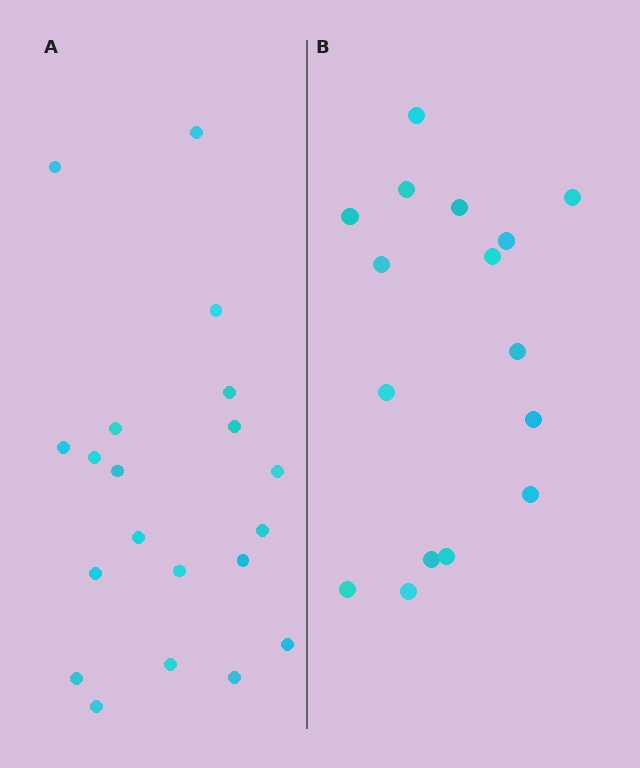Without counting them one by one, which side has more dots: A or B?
Region A (the left region) has more dots.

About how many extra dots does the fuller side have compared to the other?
Region A has about 4 more dots than region B.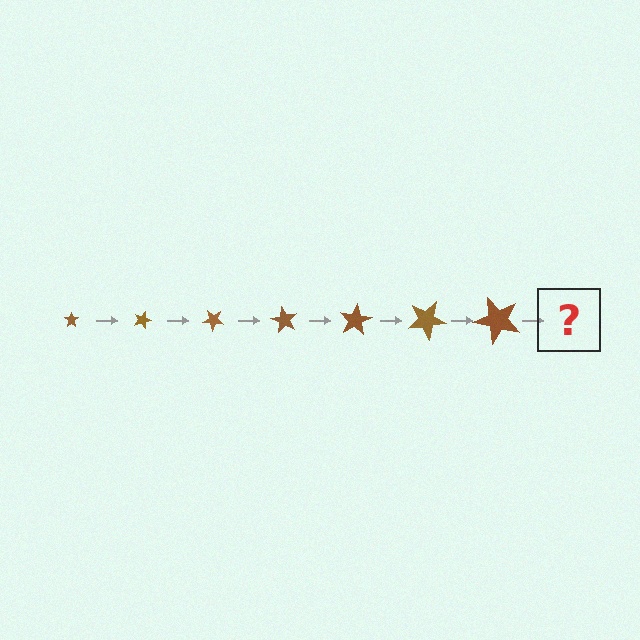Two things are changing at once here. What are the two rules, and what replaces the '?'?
The two rules are that the star grows larger each step and it rotates 20 degrees each step. The '?' should be a star, larger than the previous one and rotated 140 degrees from the start.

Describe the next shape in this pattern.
It should be a star, larger than the previous one and rotated 140 degrees from the start.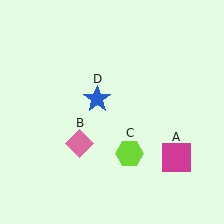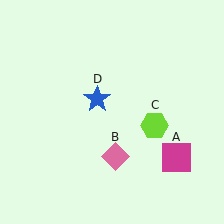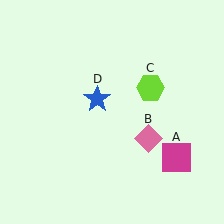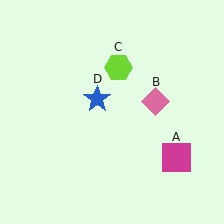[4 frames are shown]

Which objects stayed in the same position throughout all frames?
Magenta square (object A) and blue star (object D) remained stationary.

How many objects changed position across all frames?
2 objects changed position: pink diamond (object B), lime hexagon (object C).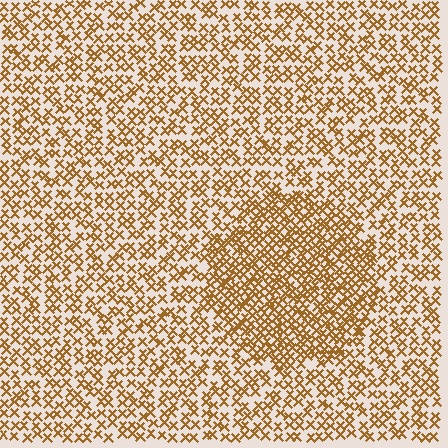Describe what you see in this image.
The image contains small brown elements arranged at two different densities. A circle-shaped region is visible where the elements are more densely packed than the surrounding area.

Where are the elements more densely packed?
The elements are more densely packed inside the circle boundary.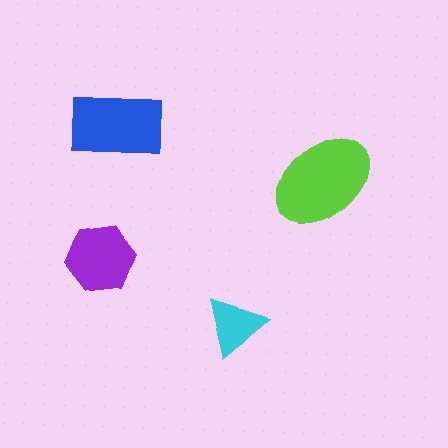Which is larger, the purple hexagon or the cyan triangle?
The purple hexagon.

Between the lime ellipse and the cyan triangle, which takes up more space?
The lime ellipse.